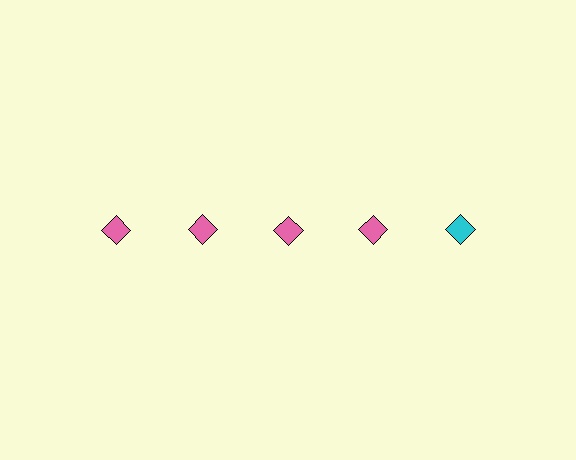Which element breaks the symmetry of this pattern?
The cyan diamond in the top row, rightmost column breaks the symmetry. All other shapes are pink diamonds.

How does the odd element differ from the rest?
It has a different color: cyan instead of pink.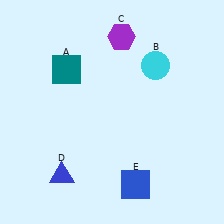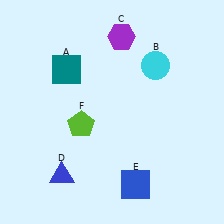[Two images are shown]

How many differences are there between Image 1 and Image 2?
There is 1 difference between the two images.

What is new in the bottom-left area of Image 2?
A lime pentagon (F) was added in the bottom-left area of Image 2.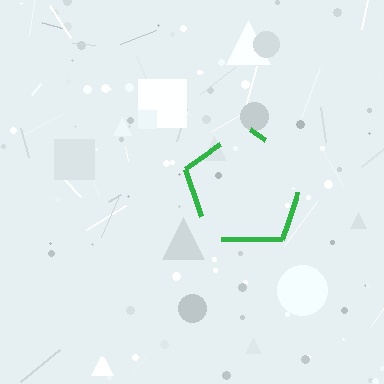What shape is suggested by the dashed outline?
The dashed outline suggests a pentagon.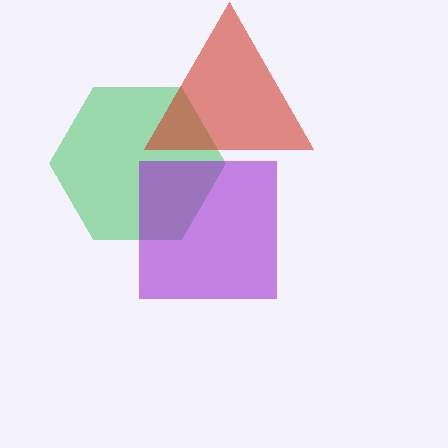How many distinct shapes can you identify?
There are 3 distinct shapes: a green hexagon, a red triangle, a purple square.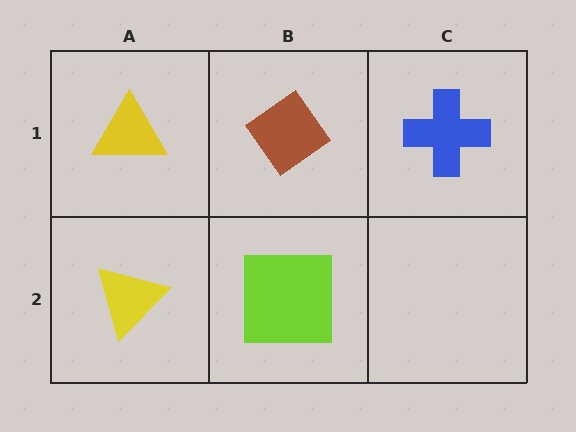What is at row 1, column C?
A blue cross.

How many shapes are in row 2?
2 shapes.